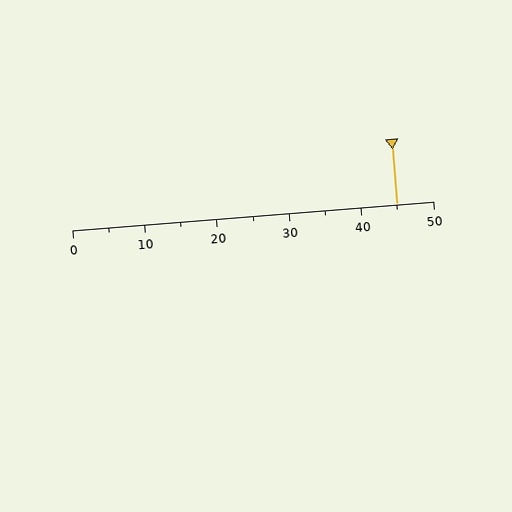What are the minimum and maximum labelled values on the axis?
The axis runs from 0 to 50.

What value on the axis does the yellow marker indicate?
The marker indicates approximately 45.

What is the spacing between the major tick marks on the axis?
The major ticks are spaced 10 apart.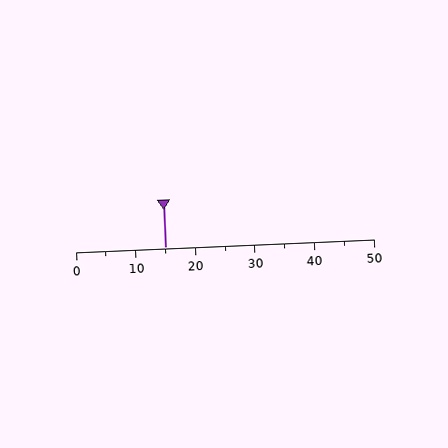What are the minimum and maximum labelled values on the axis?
The axis runs from 0 to 50.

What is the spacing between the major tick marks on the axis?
The major ticks are spaced 10 apart.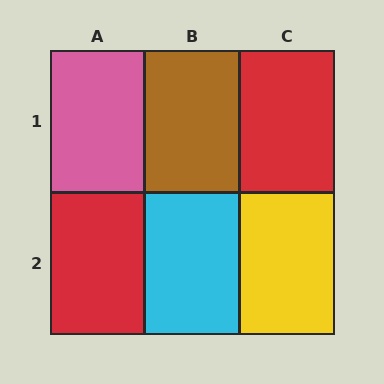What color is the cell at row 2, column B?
Cyan.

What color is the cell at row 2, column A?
Red.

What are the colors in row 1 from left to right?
Pink, brown, red.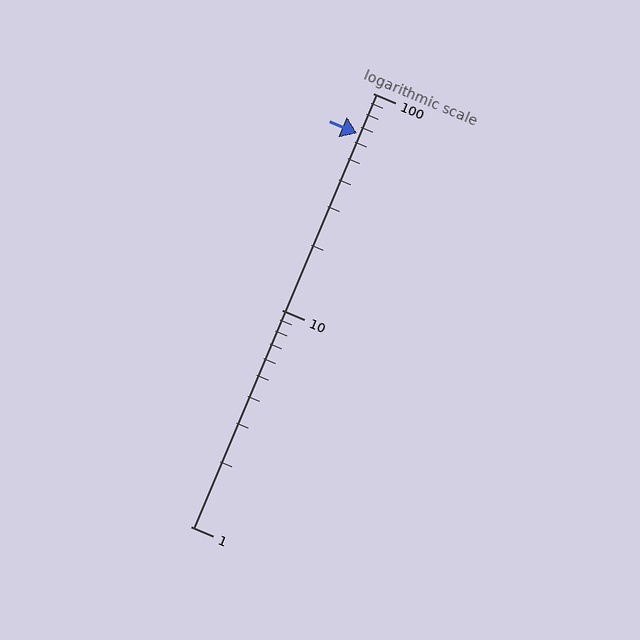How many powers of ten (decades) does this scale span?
The scale spans 2 decades, from 1 to 100.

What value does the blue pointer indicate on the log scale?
The pointer indicates approximately 65.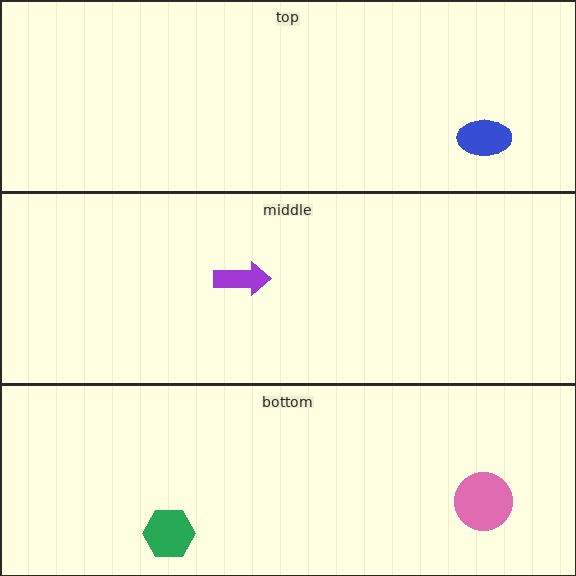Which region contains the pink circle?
The bottom region.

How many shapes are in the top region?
1.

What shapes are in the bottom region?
The green hexagon, the pink circle.